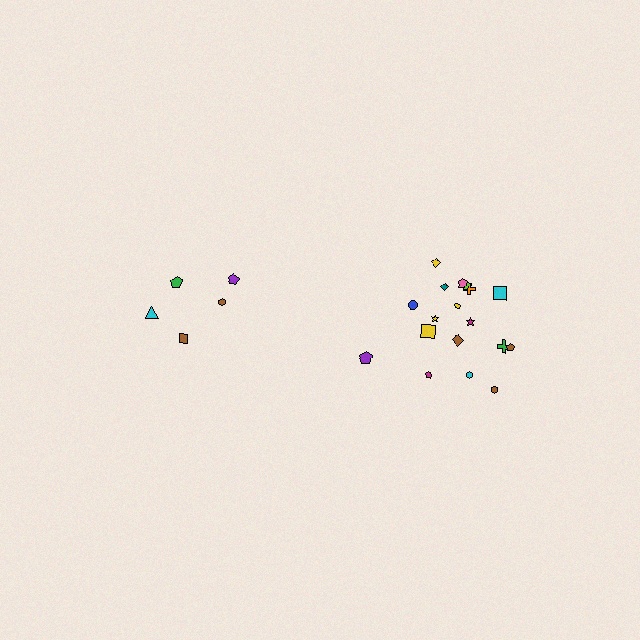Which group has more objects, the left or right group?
The right group.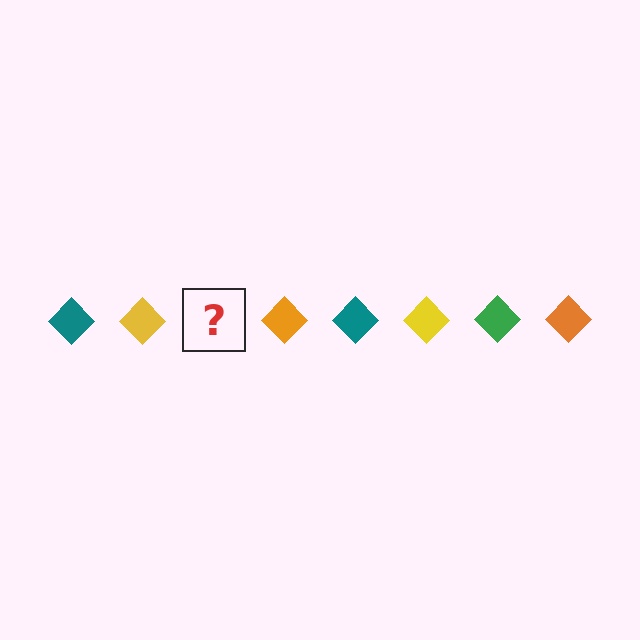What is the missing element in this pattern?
The missing element is a green diamond.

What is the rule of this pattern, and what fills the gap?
The rule is that the pattern cycles through teal, yellow, green, orange diamonds. The gap should be filled with a green diamond.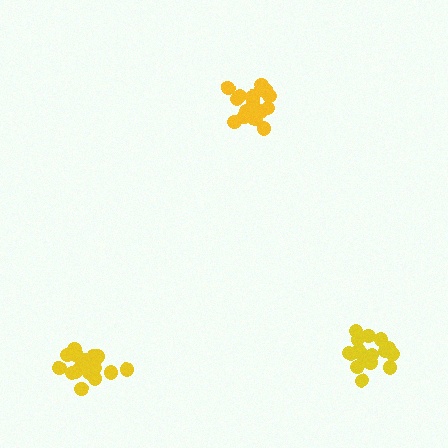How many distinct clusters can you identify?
There are 3 distinct clusters.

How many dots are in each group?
Group 1: 18 dots, Group 2: 18 dots, Group 3: 19 dots (55 total).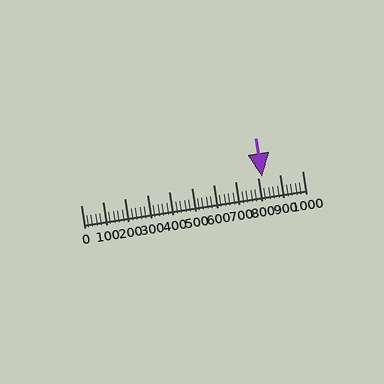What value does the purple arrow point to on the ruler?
The purple arrow points to approximately 820.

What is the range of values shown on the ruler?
The ruler shows values from 0 to 1000.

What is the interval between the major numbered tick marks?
The major tick marks are spaced 100 units apart.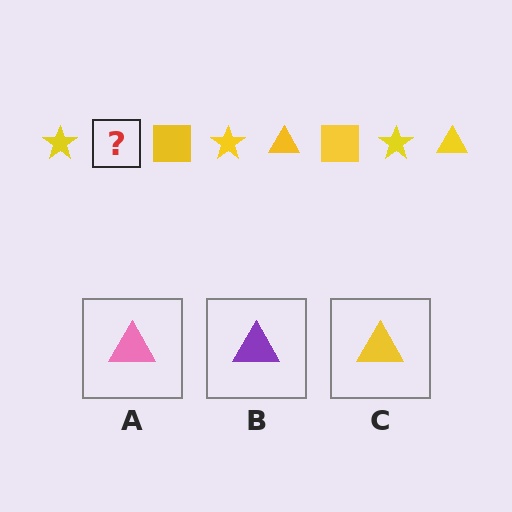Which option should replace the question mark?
Option C.